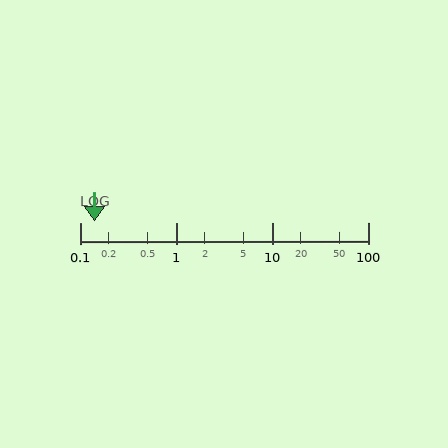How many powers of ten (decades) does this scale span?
The scale spans 3 decades, from 0.1 to 100.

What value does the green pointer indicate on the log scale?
The pointer indicates approximately 0.14.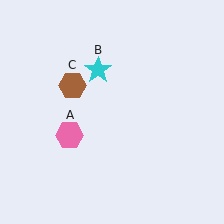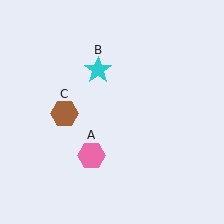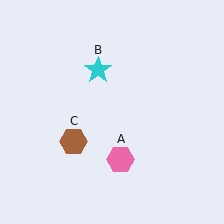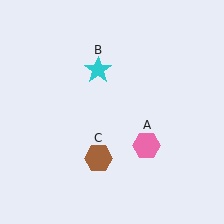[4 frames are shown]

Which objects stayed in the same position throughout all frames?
Cyan star (object B) remained stationary.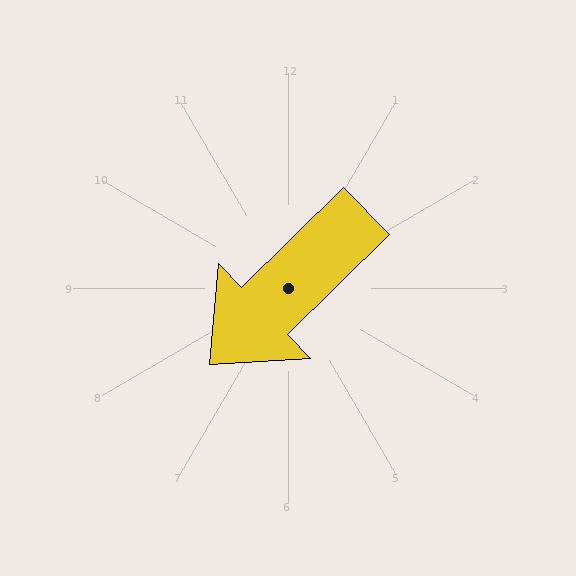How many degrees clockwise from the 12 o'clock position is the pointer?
Approximately 226 degrees.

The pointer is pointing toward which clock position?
Roughly 8 o'clock.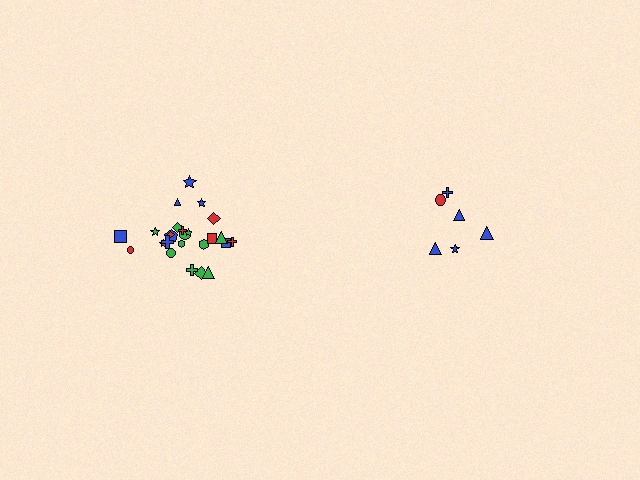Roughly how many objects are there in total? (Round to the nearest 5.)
Roughly 30 objects in total.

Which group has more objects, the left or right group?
The left group.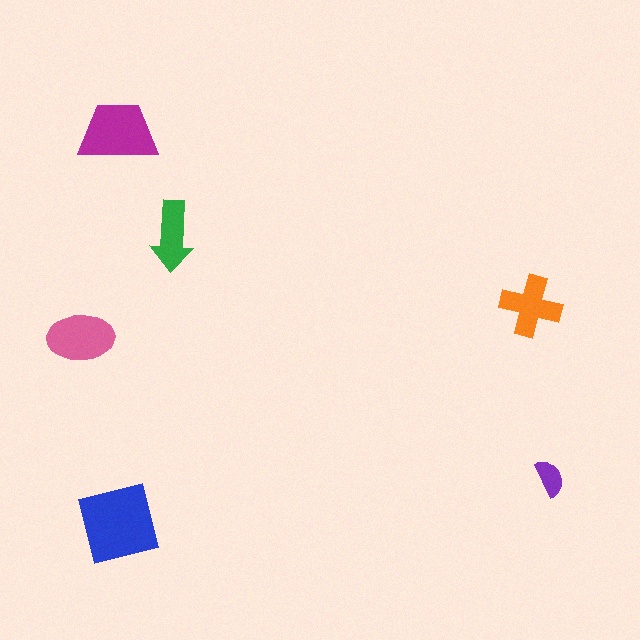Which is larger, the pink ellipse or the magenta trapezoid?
The magenta trapezoid.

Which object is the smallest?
The purple semicircle.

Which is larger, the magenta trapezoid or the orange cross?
The magenta trapezoid.